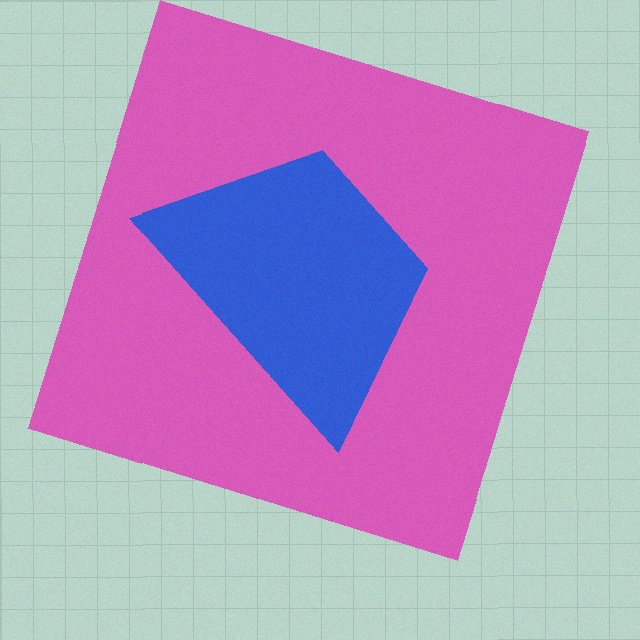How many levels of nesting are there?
2.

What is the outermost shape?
The pink square.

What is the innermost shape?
The blue trapezoid.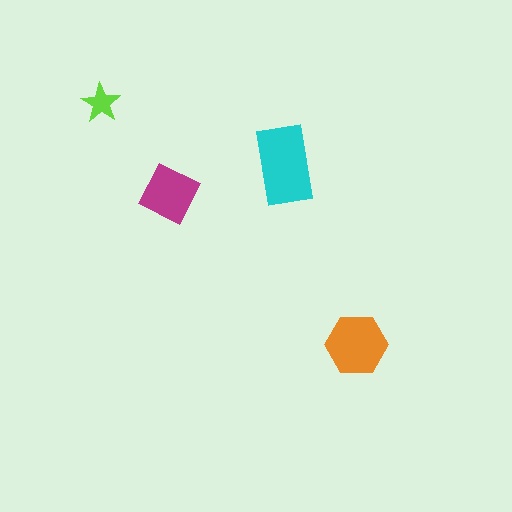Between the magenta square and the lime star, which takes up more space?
The magenta square.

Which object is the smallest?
The lime star.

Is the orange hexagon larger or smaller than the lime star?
Larger.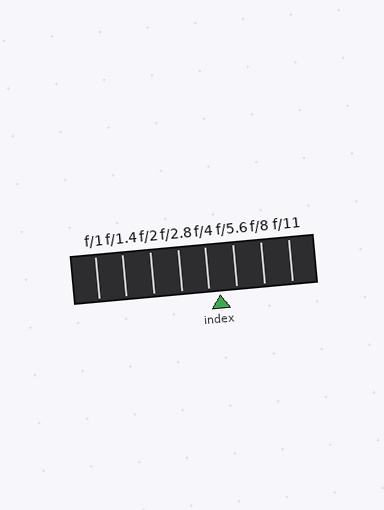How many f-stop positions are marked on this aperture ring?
There are 8 f-stop positions marked.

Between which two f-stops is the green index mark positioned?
The index mark is between f/4 and f/5.6.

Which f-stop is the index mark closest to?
The index mark is closest to f/4.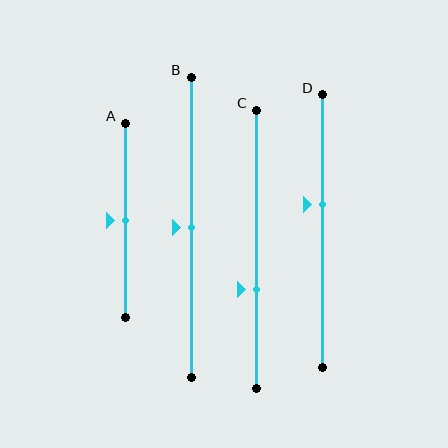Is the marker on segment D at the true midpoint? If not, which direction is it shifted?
No, the marker on segment D is shifted upward by about 10% of the segment length.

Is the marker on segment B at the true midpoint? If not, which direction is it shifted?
Yes, the marker on segment B is at the true midpoint.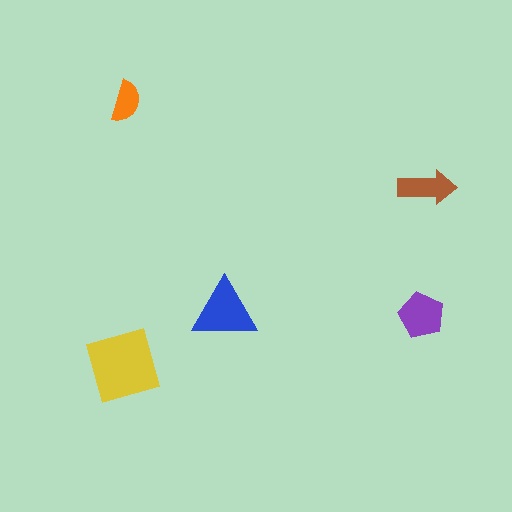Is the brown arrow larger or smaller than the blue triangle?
Smaller.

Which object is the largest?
The yellow diamond.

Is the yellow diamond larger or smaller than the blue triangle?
Larger.